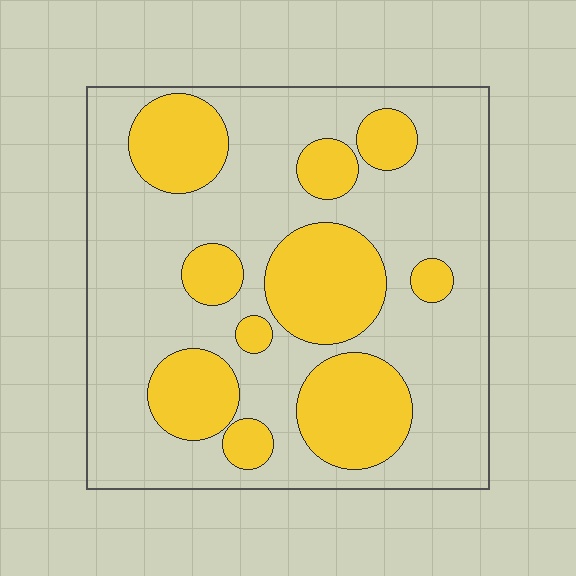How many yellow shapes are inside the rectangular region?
10.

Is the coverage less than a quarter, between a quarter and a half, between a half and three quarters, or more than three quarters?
Between a quarter and a half.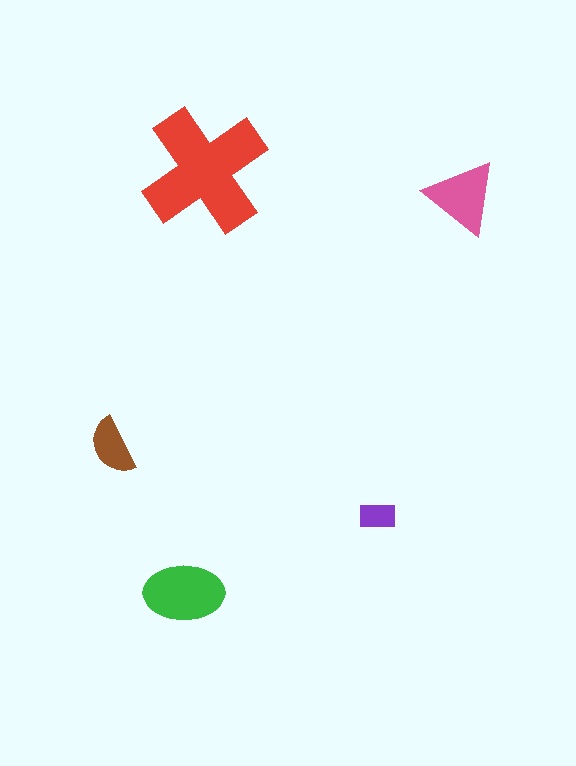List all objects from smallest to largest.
The purple rectangle, the brown semicircle, the pink triangle, the green ellipse, the red cross.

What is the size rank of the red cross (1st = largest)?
1st.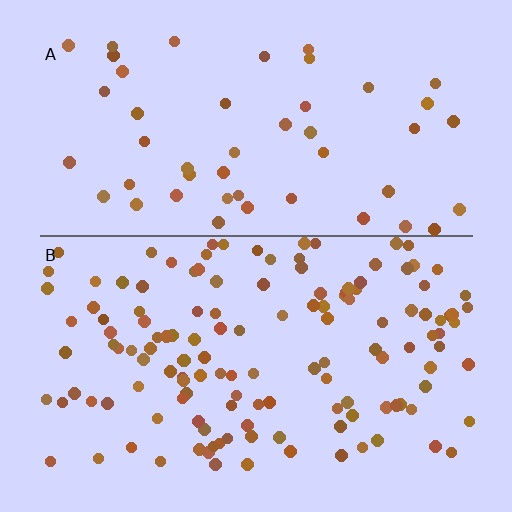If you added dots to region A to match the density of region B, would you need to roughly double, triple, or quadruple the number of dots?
Approximately triple.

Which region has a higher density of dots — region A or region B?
B (the bottom).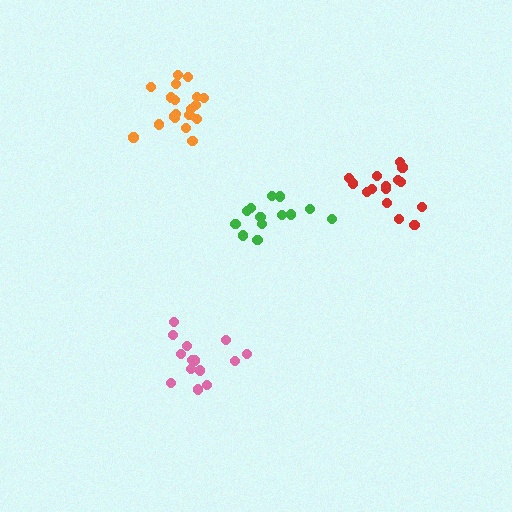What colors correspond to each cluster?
The clusters are colored: green, red, pink, orange.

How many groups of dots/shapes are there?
There are 4 groups.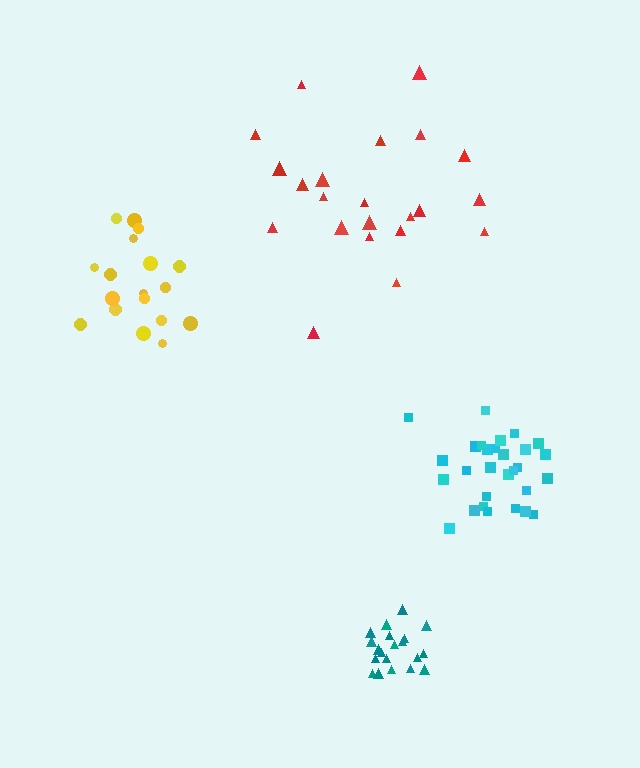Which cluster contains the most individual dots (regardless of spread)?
Cyan (29).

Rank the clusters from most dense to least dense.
teal, cyan, yellow, red.